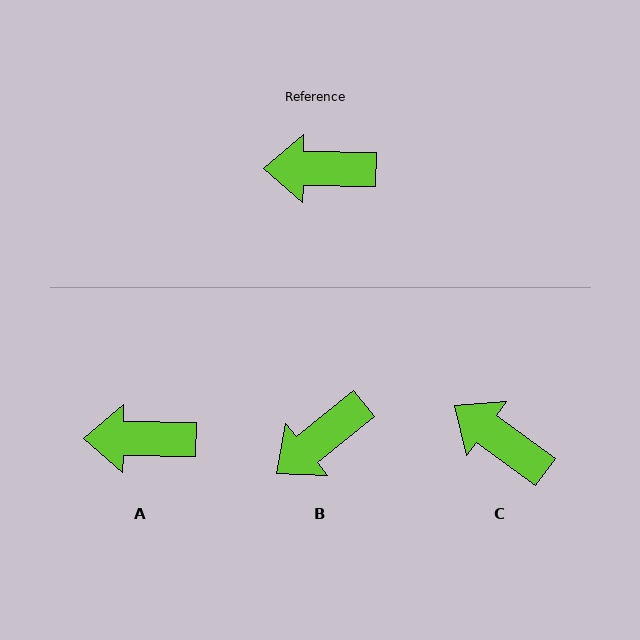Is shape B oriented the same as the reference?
No, it is off by about 39 degrees.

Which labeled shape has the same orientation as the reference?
A.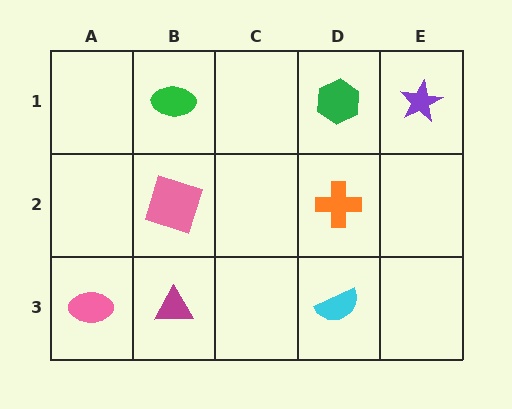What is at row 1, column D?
A green hexagon.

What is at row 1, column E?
A purple star.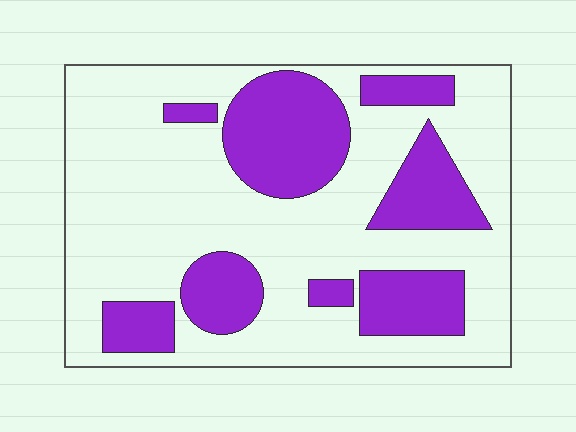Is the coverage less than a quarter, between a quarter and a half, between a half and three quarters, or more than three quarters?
Between a quarter and a half.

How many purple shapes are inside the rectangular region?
8.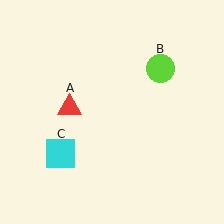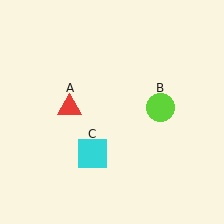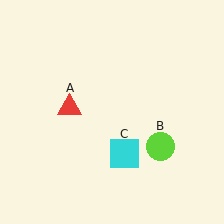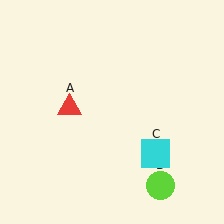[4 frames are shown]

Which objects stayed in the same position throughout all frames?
Red triangle (object A) remained stationary.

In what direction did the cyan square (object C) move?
The cyan square (object C) moved right.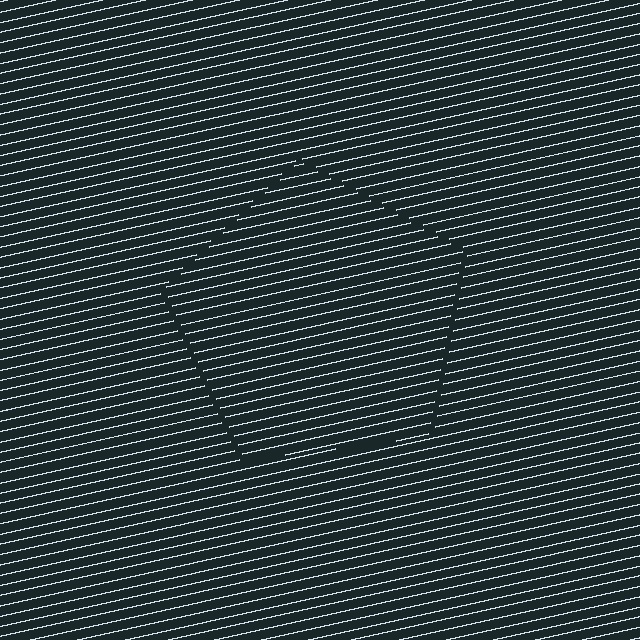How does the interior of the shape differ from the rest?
The interior of the shape contains the same grating, shifted by half a period — the contour is defined by the phase discontinuity where line-ends from the inner and outer gratings abut.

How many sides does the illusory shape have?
5 sides — the line-ends trace a pentagon.